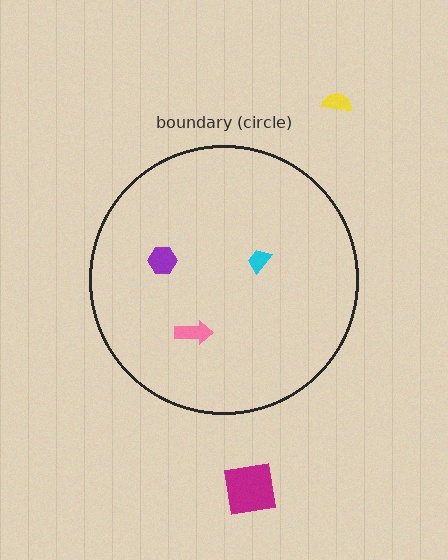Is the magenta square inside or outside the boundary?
Outside.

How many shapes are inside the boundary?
3 inside, 2 outside.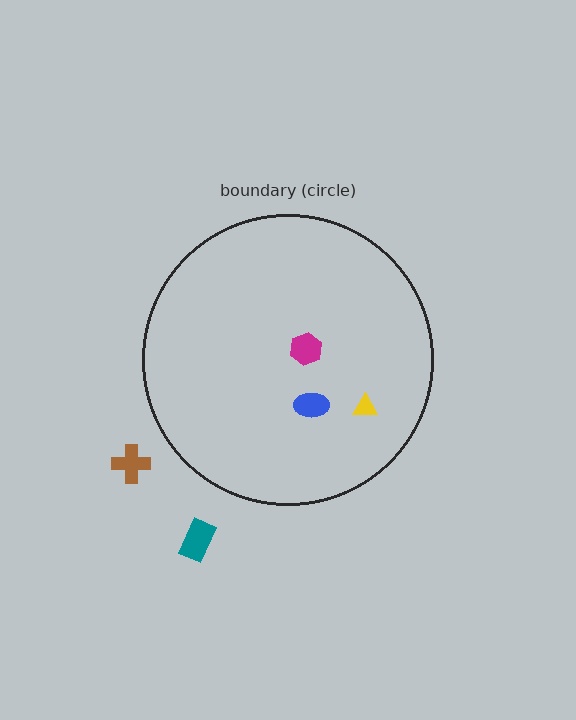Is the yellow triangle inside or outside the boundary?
Inside.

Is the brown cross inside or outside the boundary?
Outside.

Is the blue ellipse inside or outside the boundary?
Inside.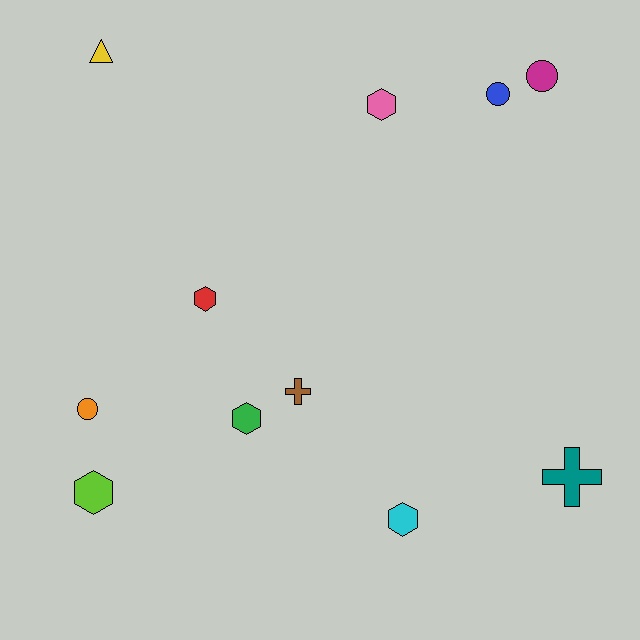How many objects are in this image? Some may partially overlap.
There are 11 objects.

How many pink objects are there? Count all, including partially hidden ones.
There is 1 pink object.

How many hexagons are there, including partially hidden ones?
There are 5 hexagons.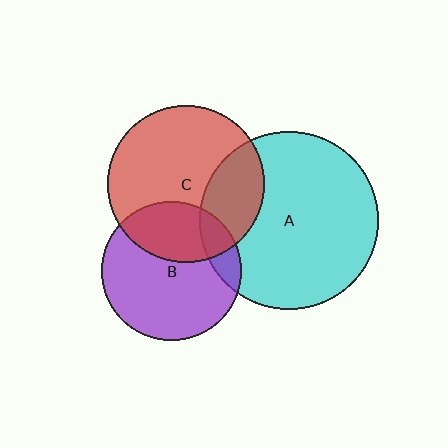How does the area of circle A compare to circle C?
Approximately 1.3 times.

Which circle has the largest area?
Circle A (cyan).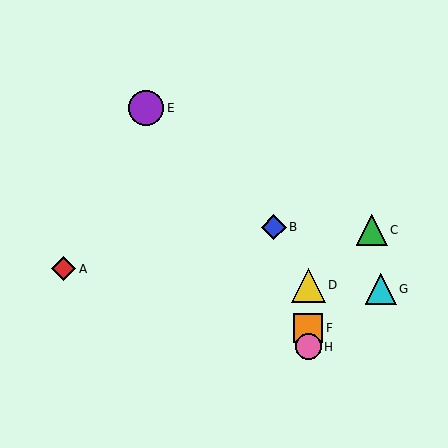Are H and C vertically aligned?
No, H is at x≈308 and C is at x≈372.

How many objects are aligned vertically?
3 objects (D, F, H) are aligned vertically.